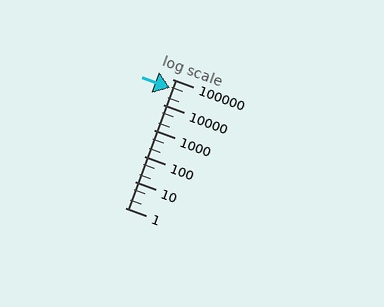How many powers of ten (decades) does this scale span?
The scale spans 5 decades, from 1 to 100000.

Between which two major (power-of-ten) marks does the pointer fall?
The pointer is between 10000 and 100000.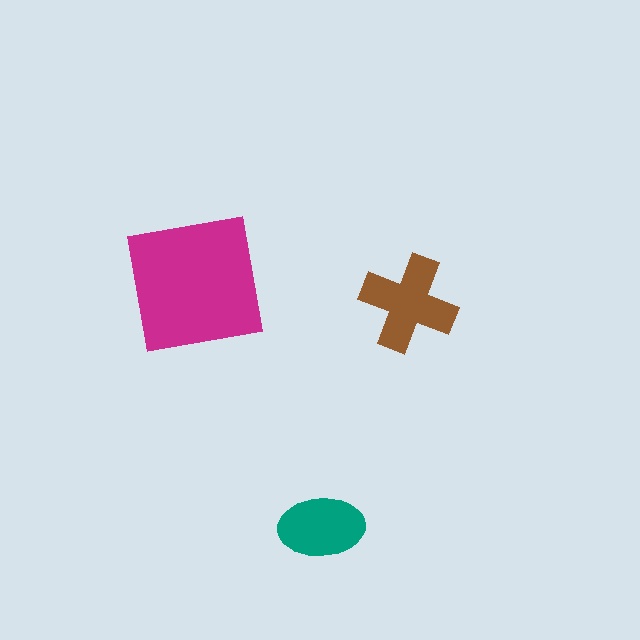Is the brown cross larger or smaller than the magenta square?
Smaller.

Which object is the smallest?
The teal ellipse.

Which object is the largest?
The magenta square.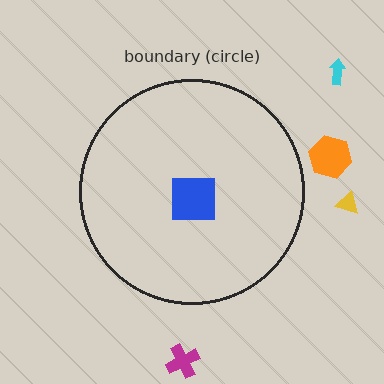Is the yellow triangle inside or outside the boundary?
Outside.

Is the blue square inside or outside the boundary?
Inside.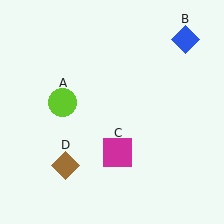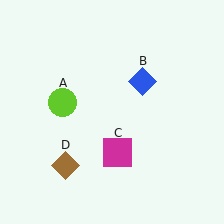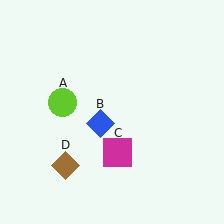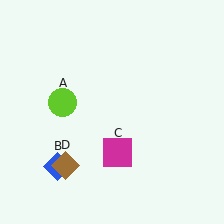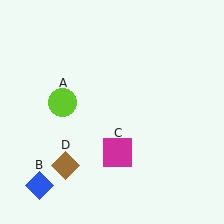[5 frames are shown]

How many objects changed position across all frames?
1 object changed position: blue diamond (object B).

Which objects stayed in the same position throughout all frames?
Lime circle (object A) and magenta square (object C) and brown diamond (object D) remained stationary.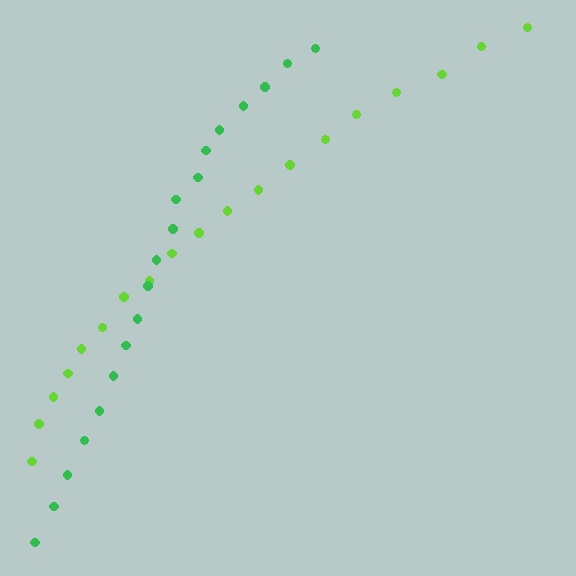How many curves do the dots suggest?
There are 2 distinct paths.